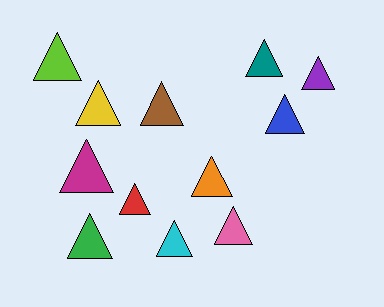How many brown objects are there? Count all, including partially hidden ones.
There is 1 brown object.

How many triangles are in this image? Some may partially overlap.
There are 12 triangles.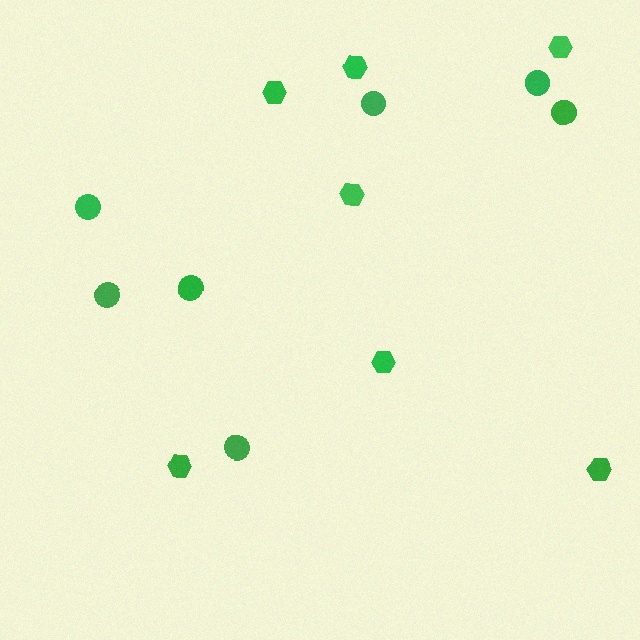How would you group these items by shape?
There are 2 groups: one group of hexagons (7) and one group of circles (7).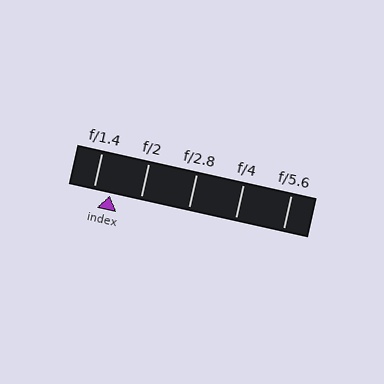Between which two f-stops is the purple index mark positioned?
The index mark is between f/1.4 and f/2.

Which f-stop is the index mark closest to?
The index mark is closest to f/1.4.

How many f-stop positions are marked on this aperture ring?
There are 5 f-stop positions marked.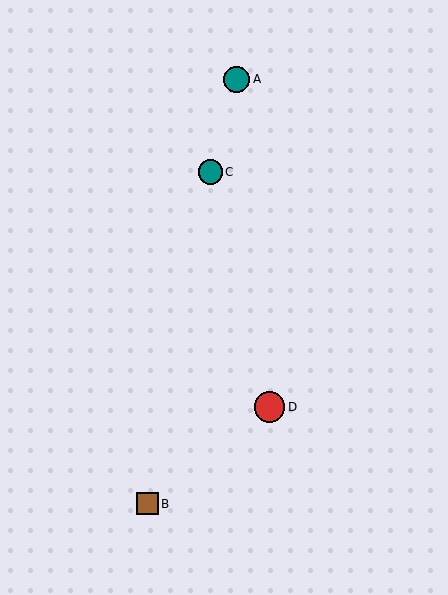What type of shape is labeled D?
Shape D is a red circle.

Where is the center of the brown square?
The center of the brown square is at (148, 504).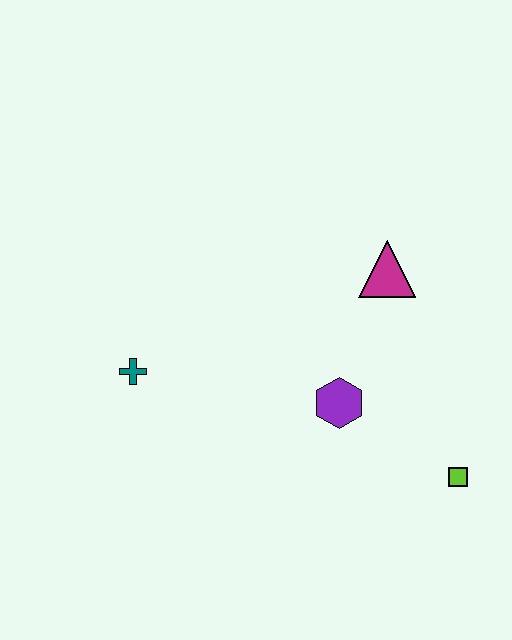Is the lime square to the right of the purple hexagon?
Yes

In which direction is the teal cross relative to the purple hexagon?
The teal cross is to the left of the purple hexagon.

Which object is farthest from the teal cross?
The lime square is farthest from the teal cross.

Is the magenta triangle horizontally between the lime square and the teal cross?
Yes